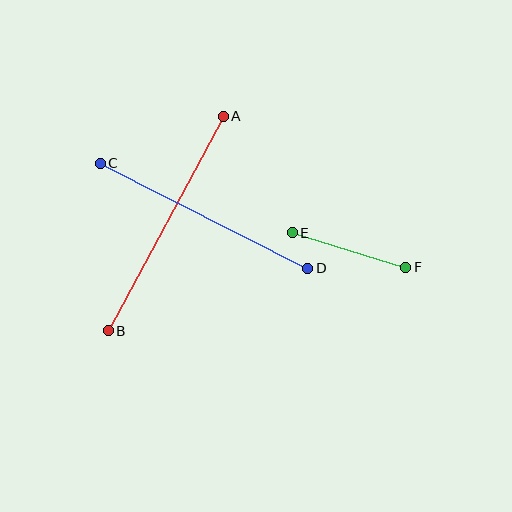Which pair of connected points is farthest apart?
Points A and B are farthest apart.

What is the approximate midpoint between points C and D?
The midpoint is at approximately (204, 216) pixels.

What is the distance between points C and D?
The distance is approximately 233 pixels.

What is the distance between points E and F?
The distance is approximately 118 pixels.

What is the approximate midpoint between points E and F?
The midpoint is at approximately (349, 250) pixels.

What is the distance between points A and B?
The distance is approximately 244 pixels.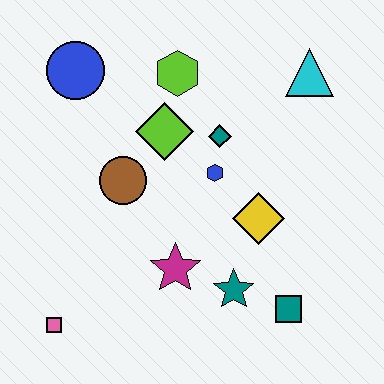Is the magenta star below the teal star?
No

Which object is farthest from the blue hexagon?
The pink square is farthest from the blue hexagon.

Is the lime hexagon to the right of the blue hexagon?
No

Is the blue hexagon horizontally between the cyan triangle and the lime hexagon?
Yes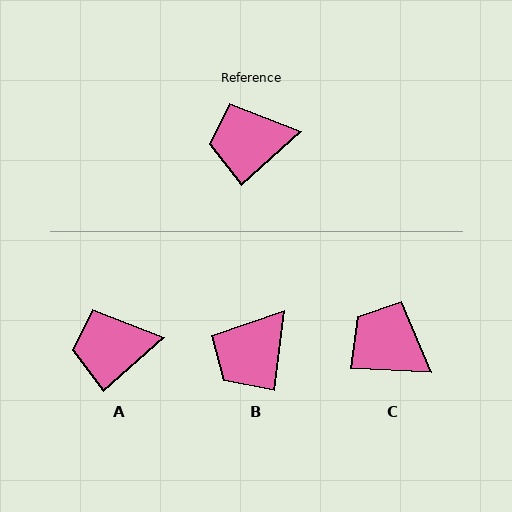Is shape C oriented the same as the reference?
No, it is off by about 45 degrees.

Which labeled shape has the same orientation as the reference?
A.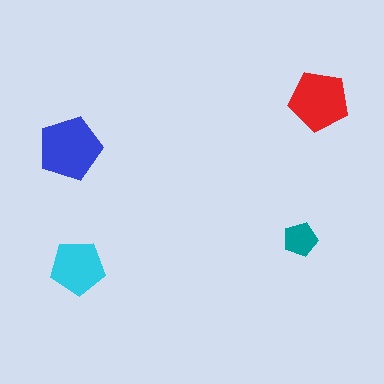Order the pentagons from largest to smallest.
the blue one, the red one, the cyan one, the teal one.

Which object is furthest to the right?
The red pentagon is rightmost.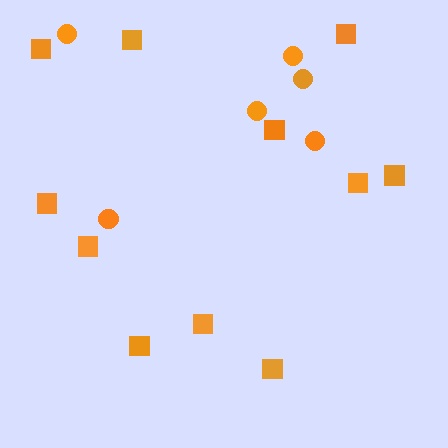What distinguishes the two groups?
There are 2 groups: one group of squares (11) and one group of circles (6).